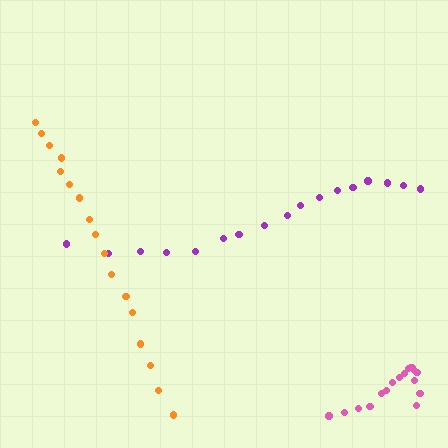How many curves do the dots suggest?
There are 3 distinct paths.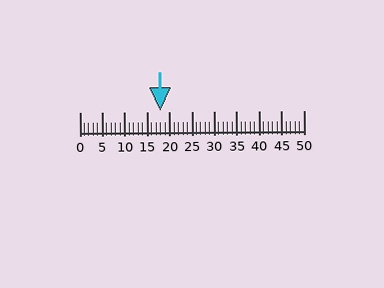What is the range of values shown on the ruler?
The ruler shows values from 0 to 50.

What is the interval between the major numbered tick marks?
The major tick marks are spaced 5 units apart.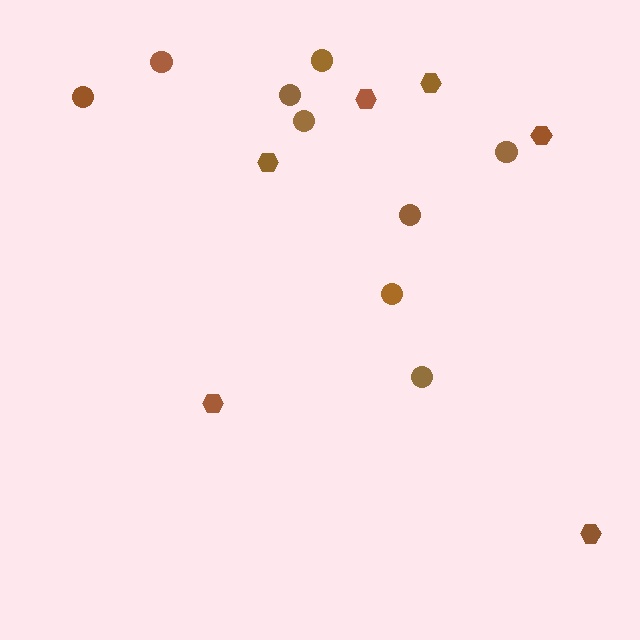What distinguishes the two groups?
There are 2 groups: one group of hexagons (6) and one group of circles (9).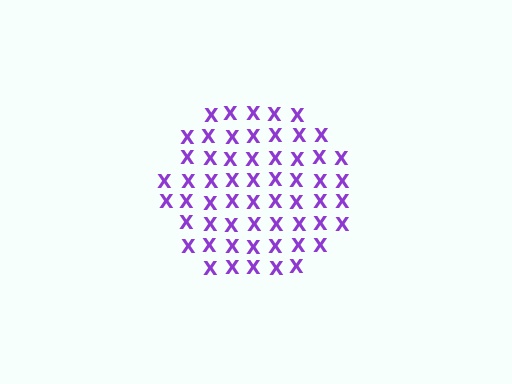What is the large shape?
The large shape is a hexagon.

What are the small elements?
The small elements are letter X's.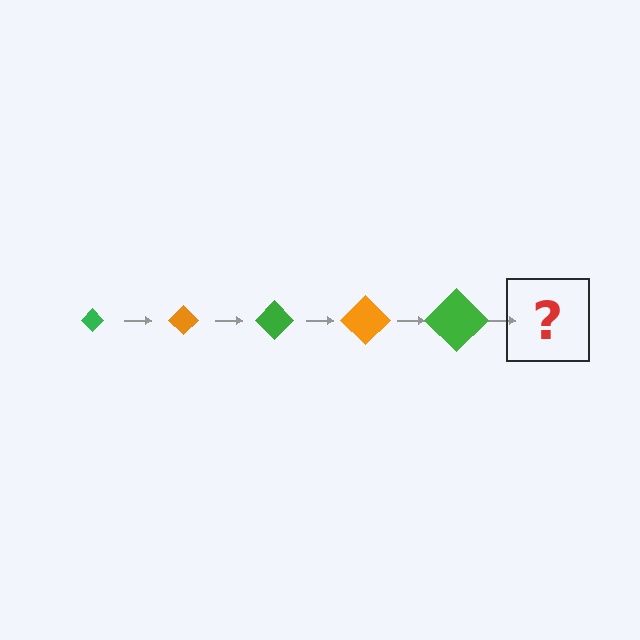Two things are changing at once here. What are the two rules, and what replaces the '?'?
The two rules are that the diamond grows larger each step and the color cycles through green and orange. The '?' should be an orange diamond, larger than the previous one.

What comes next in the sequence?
The next element should be an orange diamond, larger than the previous one.